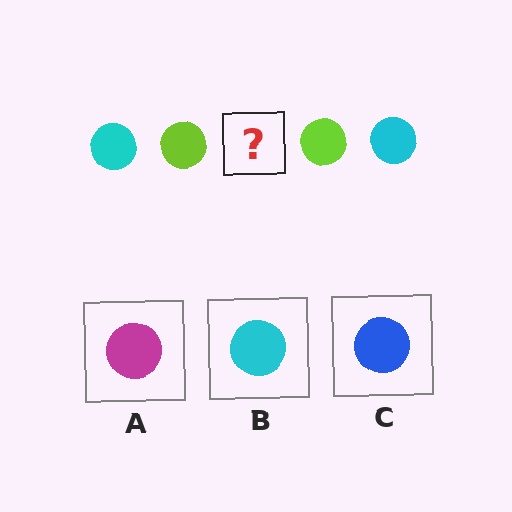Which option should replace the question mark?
Option B.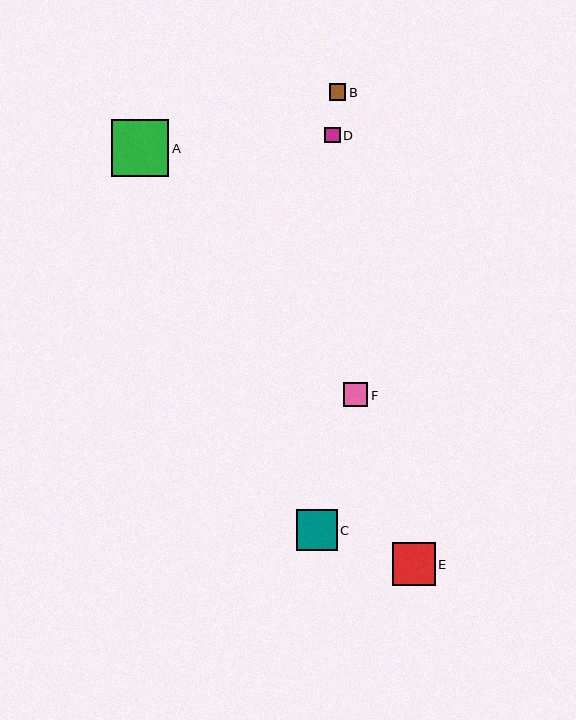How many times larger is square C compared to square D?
Square C is approximately 2.6 times the size of square D.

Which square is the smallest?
Square D is the smallest with a size of approximately 16 pixels.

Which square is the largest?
Square A is the largest with a size of approximately 57 pixels.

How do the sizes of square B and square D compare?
Square B and square D are approximately the same size.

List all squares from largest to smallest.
From largest to smallest: A, E, C, F, B, D.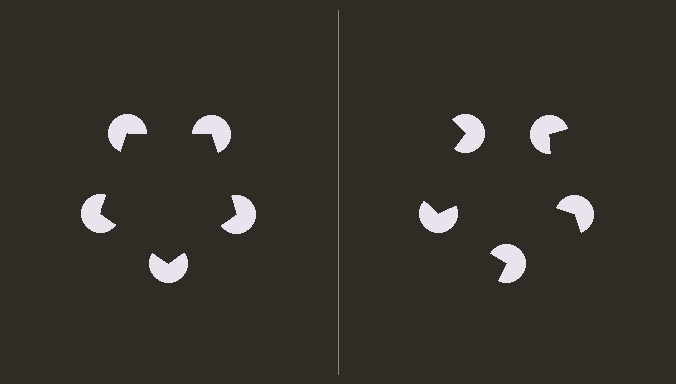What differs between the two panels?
The pac-man discs are positioned identically on both sides; only the wedge orientations differ. On the left they align to a pentagon; on the right they are misaligned.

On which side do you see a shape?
An illusory pentagon appears on the left side. On the right side the wedge cuts are rotated, so no coherent shape forms.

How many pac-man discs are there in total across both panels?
10 — 5 on each side.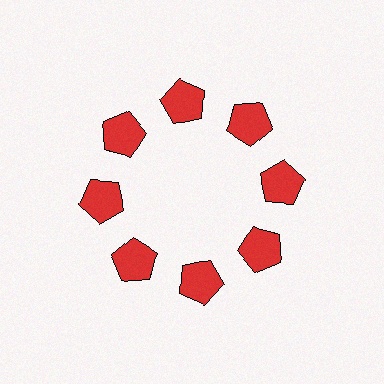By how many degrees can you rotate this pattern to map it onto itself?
The pattern maps onto itself every 45 degrees of rotation.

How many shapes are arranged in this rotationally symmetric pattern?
There are 8 shapes, arranged in 8 groups of 1.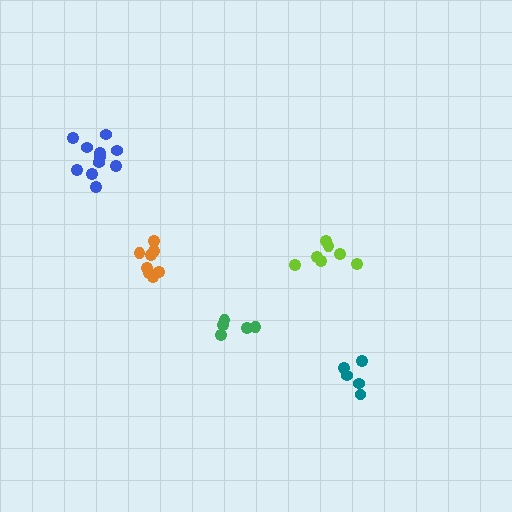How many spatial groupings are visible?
There are 5 spatial groupings.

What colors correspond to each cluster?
The clusters are colored: green, lime, blue, teal, orange.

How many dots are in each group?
Group 1: 5 dots, Group 2: 7 dots, Group 3: 11 dots, Group 4: 5 dots, Group 5: 8 dots (36 total).